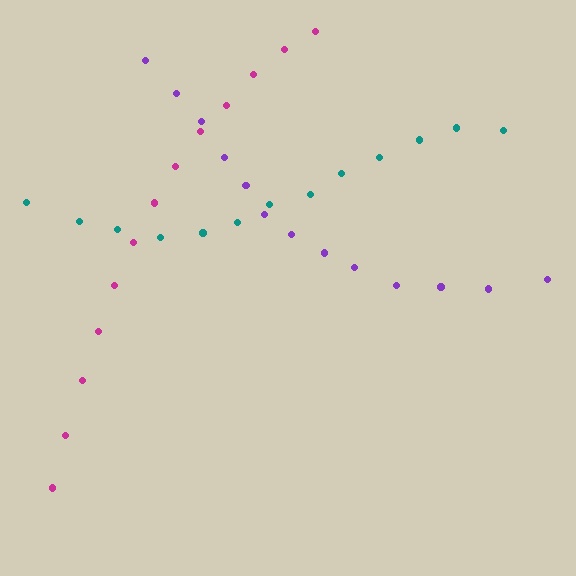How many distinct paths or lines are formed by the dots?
There are 3 distinct paths.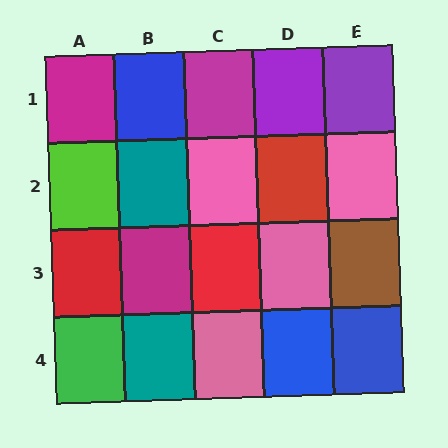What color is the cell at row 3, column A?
Red.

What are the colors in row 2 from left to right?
Lime, teal, pink, red, pink.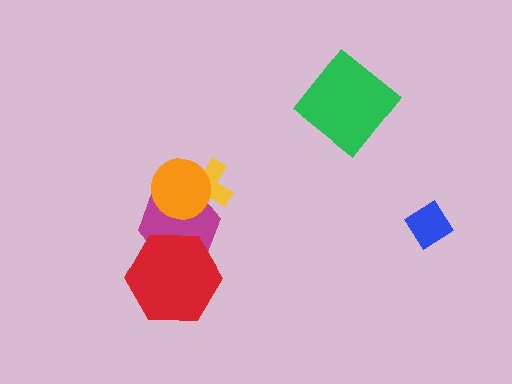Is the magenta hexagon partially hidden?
Yes, it is partially covered by another shape.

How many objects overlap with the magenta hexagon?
3 objects overlap with the magenta hexagon.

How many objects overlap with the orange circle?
2 objects overlap with the orange circle.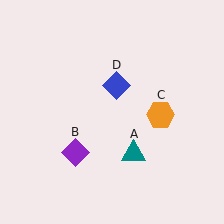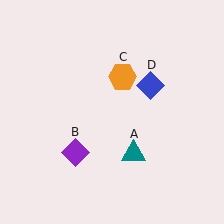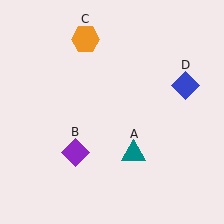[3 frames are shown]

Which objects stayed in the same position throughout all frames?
Teal triangle (object A) and purple diamond (object B) remained stationary.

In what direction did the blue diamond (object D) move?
The blue diamond (object D) moved right.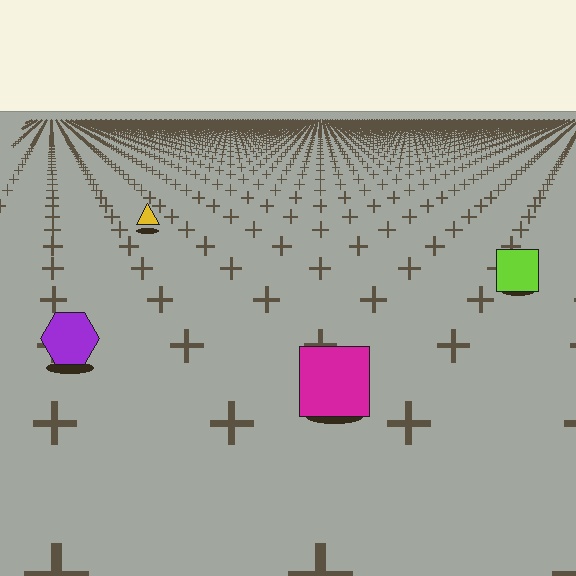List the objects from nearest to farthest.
From nearest to farthest: the magenta square, the purple hexagon, the lime square, the yellow triangle.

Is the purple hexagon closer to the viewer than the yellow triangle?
Yes. The purple hexagon is closer — you can tell from the texture gradient: the ground texture is coarser near it.